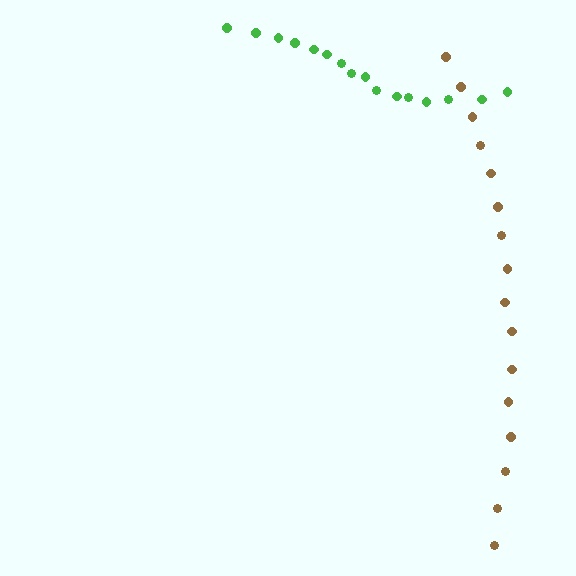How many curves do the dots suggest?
There are 2 distinct paths.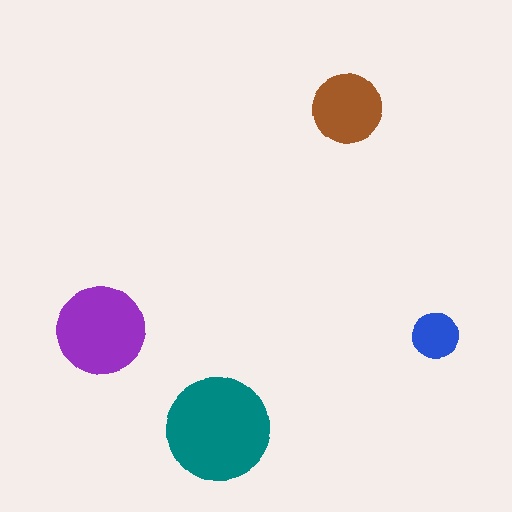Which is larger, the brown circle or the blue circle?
The brown one.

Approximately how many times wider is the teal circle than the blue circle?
About 2.5 times wider.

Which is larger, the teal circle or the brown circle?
The teal one.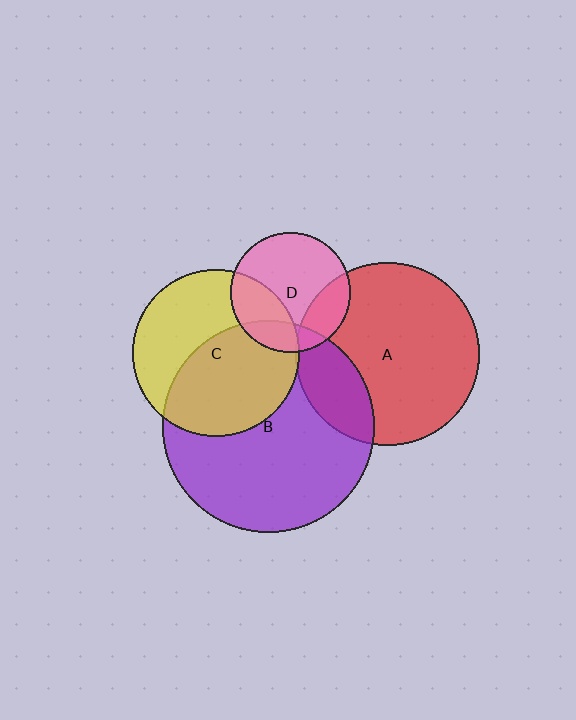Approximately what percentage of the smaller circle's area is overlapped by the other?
Approximately 30%.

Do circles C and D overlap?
Yes.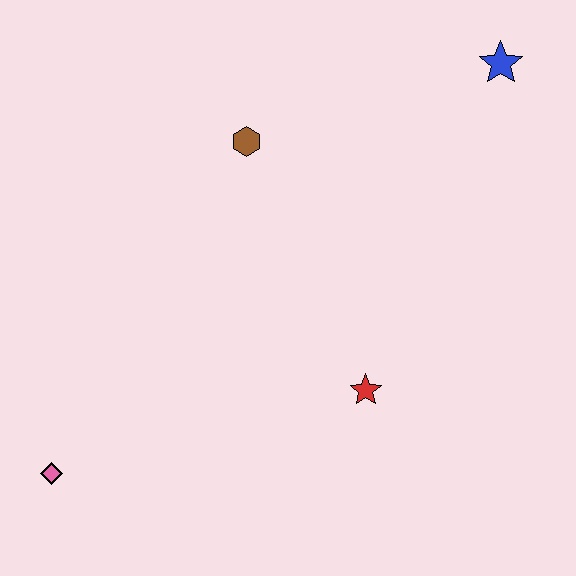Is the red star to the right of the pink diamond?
Yes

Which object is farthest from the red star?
The blue star is farthest from the red star.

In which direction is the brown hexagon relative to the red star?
The brown hexagon is above the red star.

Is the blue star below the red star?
No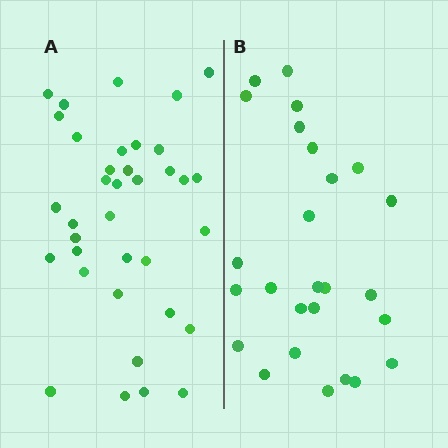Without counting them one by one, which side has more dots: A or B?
Region A (the left region) has more dots.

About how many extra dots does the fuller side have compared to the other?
Region A has roughly 10 or so more dots than region B.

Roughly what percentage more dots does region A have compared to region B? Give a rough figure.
About 40% more.